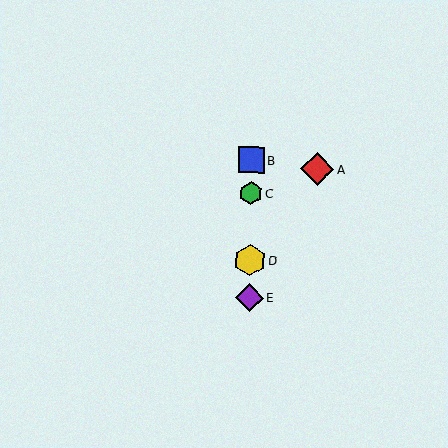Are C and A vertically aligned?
No, C is at x≈251 and A is at x≈317.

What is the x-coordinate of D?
Object D is at x≈250.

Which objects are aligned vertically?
Objects B, C, D, E are aligned vertically.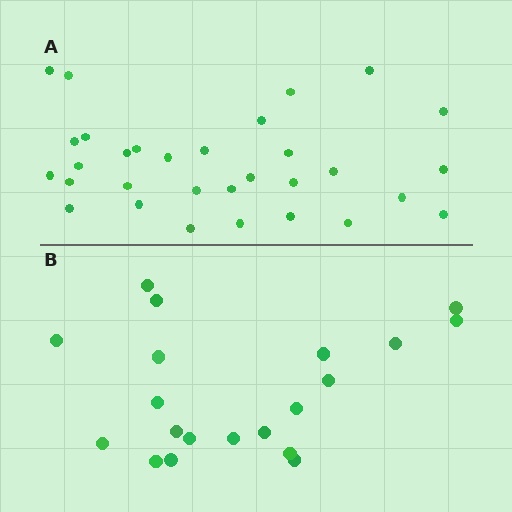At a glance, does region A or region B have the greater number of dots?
Region A (the top region) has more dots.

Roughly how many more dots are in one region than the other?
Region A has roughly 12 or so more dots than region B.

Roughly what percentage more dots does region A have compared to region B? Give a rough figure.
About 55% more.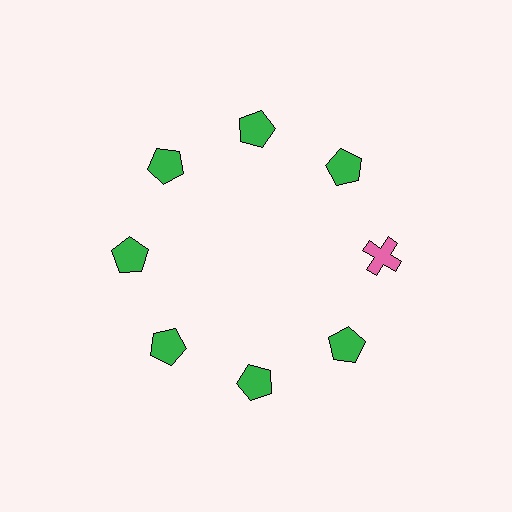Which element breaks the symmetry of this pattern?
The pink cross at roughly the 3 o'clock position breaks the symmetry. All other shapes are green pentagons.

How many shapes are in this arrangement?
There are 8 shapes arranged in a ring pattern.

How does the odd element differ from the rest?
It differs in both color (pink instead of green) and shape (cross instead of pentagon).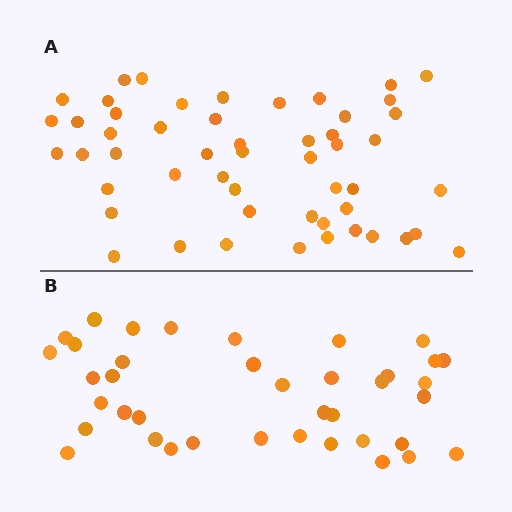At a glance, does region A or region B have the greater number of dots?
Region A (the top region) has more dots.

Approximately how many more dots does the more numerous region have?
Region A has approximately 15 more dots than region B.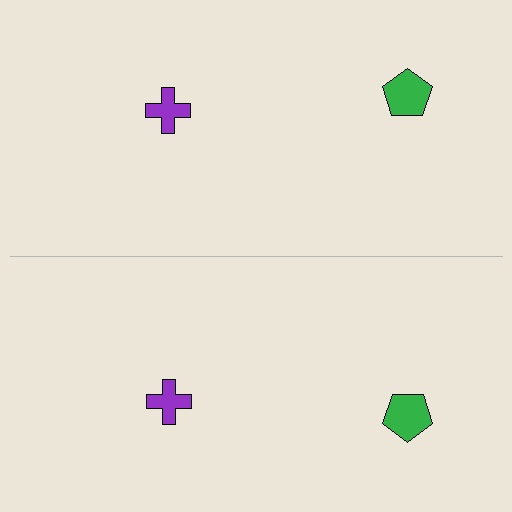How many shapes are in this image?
There are 4 shapes in this image.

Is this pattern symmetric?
Yes, this pattern has bilateral (reflection) symmetry.